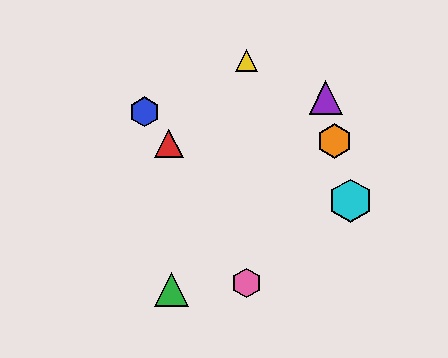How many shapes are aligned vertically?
2 shapes (the yellow triangle, the pink hexagon) are aligned vertically.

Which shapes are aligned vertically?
The yellow triangle, the pink hexagon are aligned vertically.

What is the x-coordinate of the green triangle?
The green triangle is at x≈171.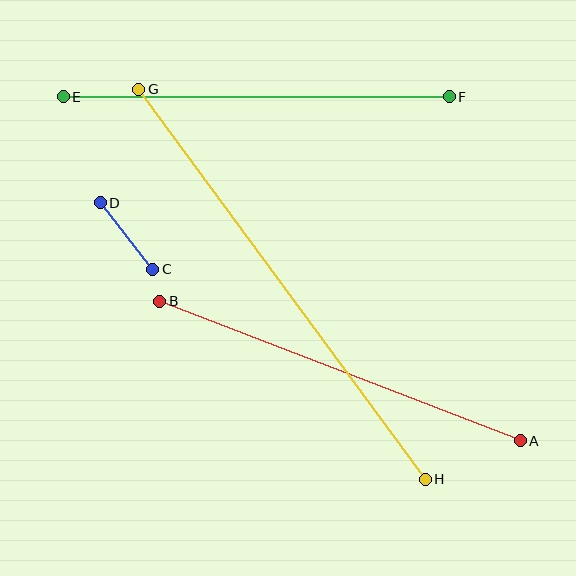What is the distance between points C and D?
The distance is approximately 84 pixels.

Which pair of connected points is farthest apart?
Points G and H are farthest apart.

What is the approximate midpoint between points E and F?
The midpoint is at approximately (256, 97) pixels.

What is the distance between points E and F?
The distance is approximately 386 pixels.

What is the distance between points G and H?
The distance is approximately 484 pixels.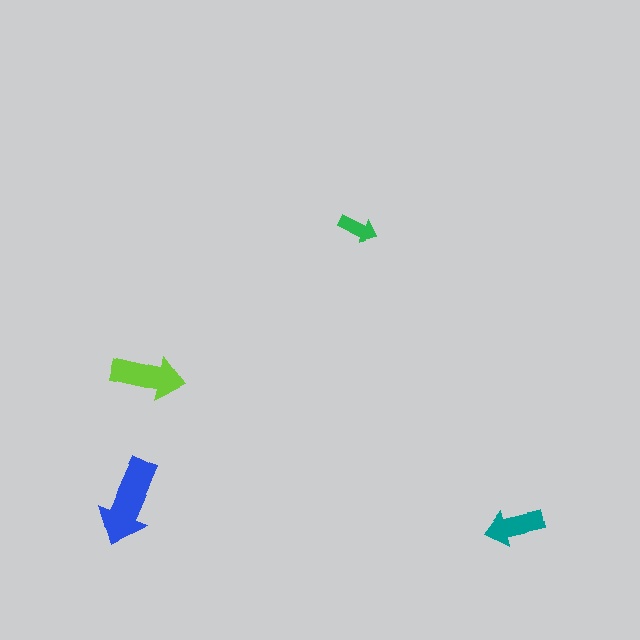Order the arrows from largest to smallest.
the blue one, the lime one, the teal one, the green one.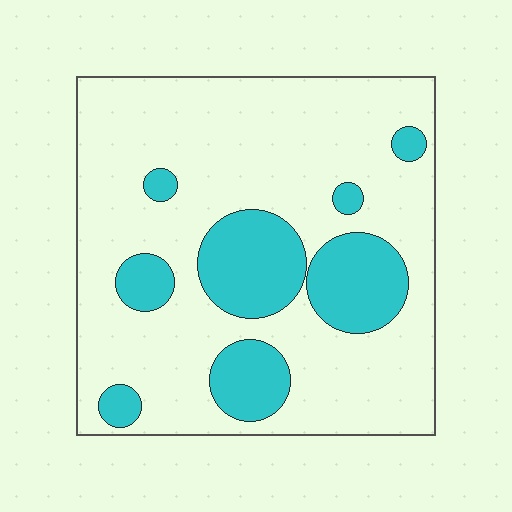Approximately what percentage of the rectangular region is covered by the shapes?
Approximately 25%.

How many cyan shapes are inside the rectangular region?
8.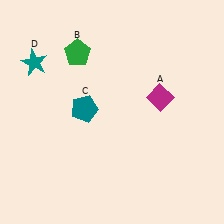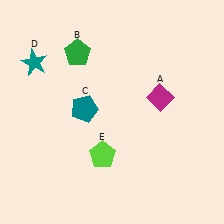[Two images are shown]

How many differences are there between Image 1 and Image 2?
There is 1 difference between the two images.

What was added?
A lime pentagon (E) was added in Image 2.